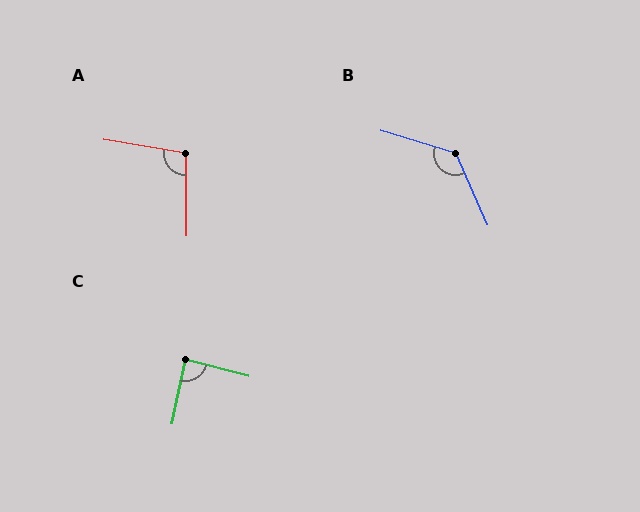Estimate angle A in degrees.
Approximately 100 degrees.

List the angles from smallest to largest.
C (88°), A (100°), B (131°).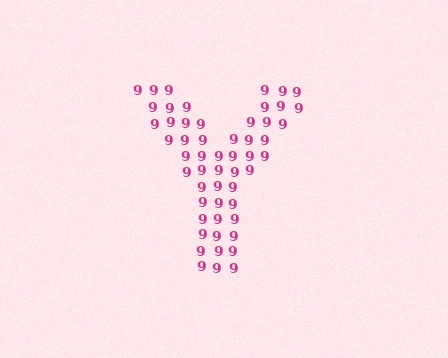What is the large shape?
The large shape is the letter Y.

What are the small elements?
The small elements are digit 9's.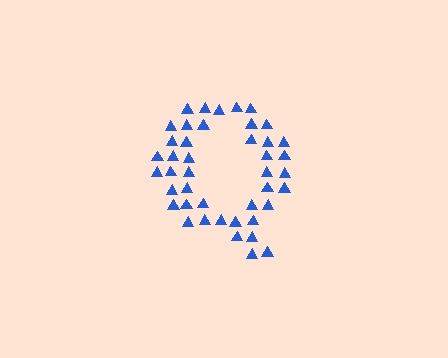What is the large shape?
The large shape is the letter Q.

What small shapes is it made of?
It is made of small triangles.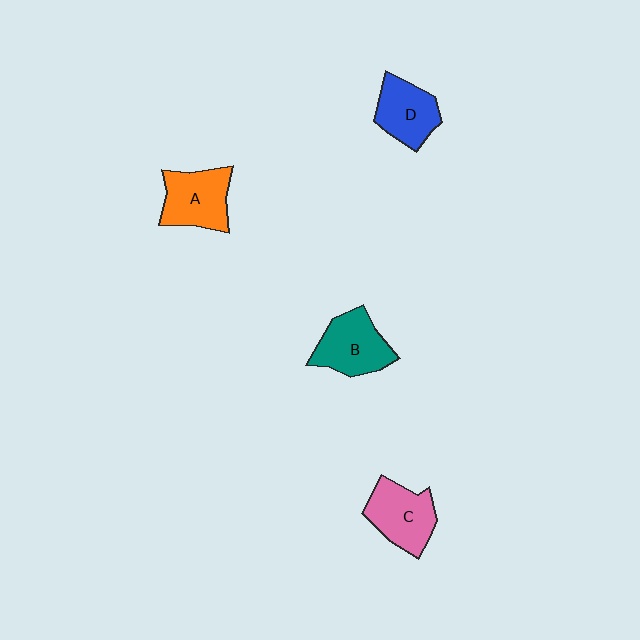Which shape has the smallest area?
Shape D (blue).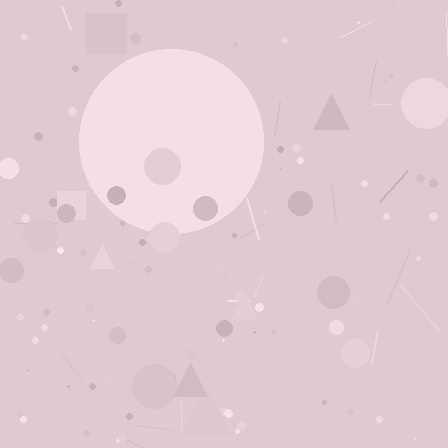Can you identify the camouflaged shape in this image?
The camouflaged shape is a circle.